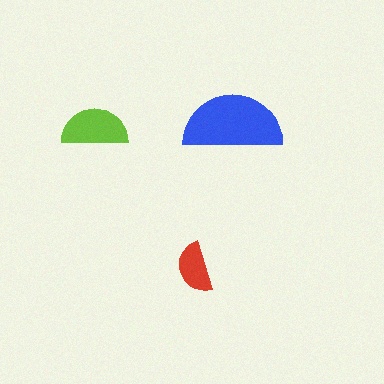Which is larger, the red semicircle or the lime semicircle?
The lime one.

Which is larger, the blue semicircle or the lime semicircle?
The blue one.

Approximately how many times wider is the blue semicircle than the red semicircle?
About 2 times wider.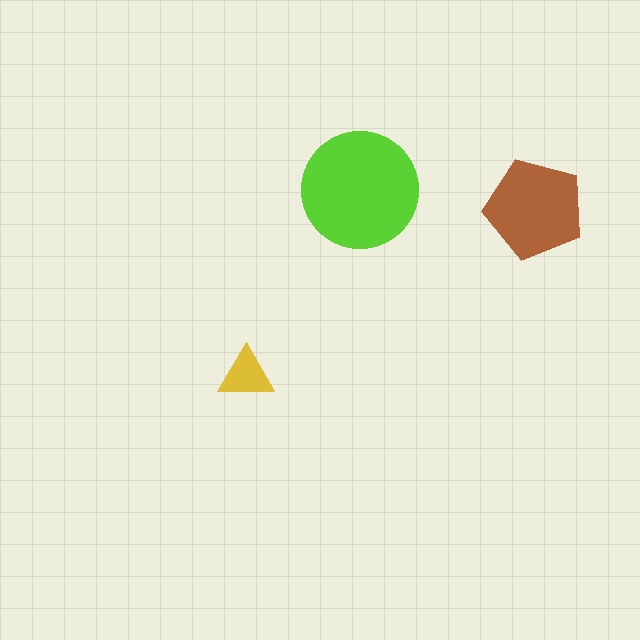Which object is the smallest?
The yellow triangle.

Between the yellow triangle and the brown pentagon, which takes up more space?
The brown pentagon.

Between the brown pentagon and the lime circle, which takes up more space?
The lime circle.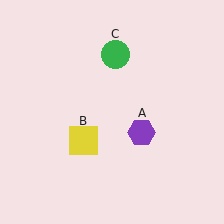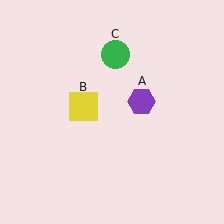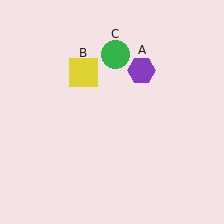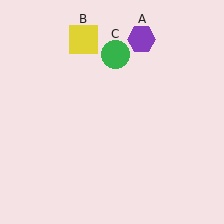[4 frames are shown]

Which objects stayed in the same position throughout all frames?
Green circle (object C) remained stationary.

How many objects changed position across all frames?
2 objects changed position: purple hexagon (object A), yellow square (object B).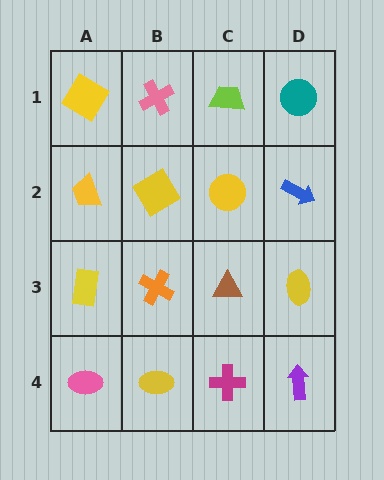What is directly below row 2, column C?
A brown triangle.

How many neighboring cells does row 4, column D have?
2.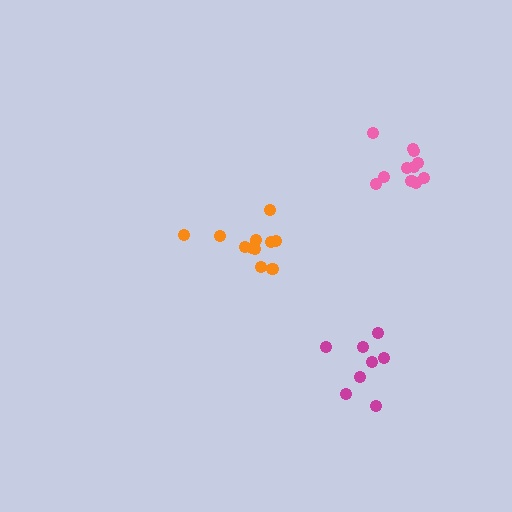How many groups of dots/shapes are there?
There are 3 groups.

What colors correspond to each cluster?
The clusters are colored: magenta, orange, pink.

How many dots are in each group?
Group 1: 8 dots, Group 2: 11 dots, Group 3: 11 dots (30 total).